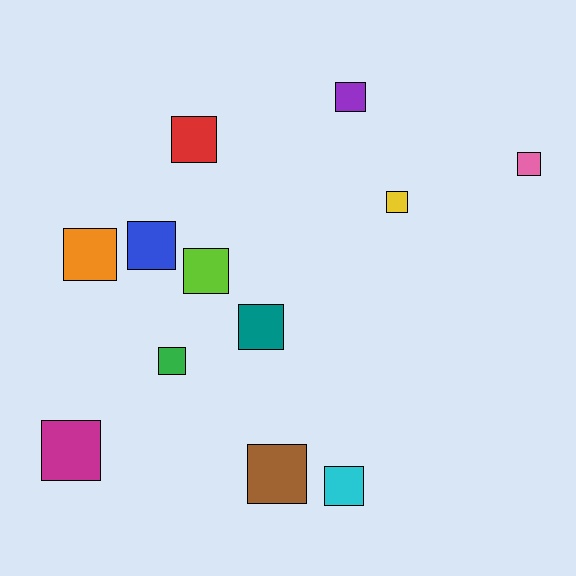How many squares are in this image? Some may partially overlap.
There are 12 squares.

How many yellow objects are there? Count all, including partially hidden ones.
There is 1 yellow object.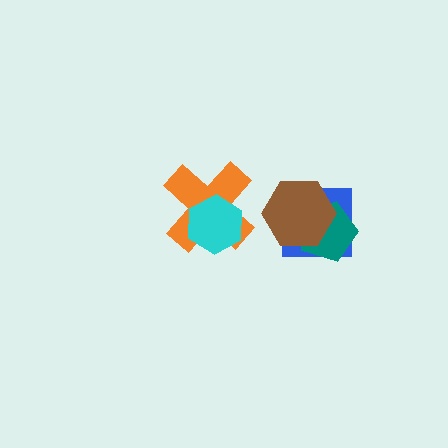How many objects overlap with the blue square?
2 objects overlap with the blue square.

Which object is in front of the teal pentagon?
The brown hexagon is in front of the teal pentagon.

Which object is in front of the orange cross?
The cyan hexagon is in front of the orange cross.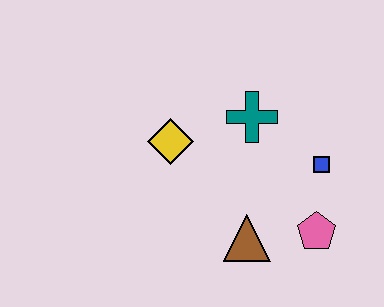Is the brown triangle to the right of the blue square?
No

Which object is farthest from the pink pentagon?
The yellow diamond is farthest from the pink pentagon.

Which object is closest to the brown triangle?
The pink pentagon is closest to the brown triangle.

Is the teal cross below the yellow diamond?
No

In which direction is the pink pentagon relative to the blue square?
The pink pentagon is below the blue square.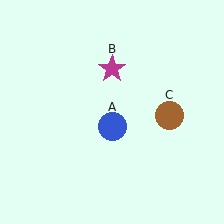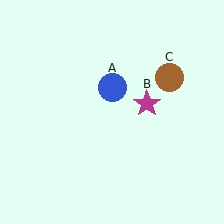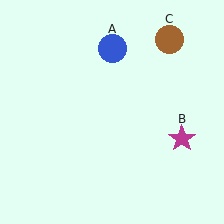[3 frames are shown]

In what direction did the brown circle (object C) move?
The brown circle (object C) moved up.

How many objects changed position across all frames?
3 objects changed position: blue circle (object A), magenta star (object B), brown circle (object C).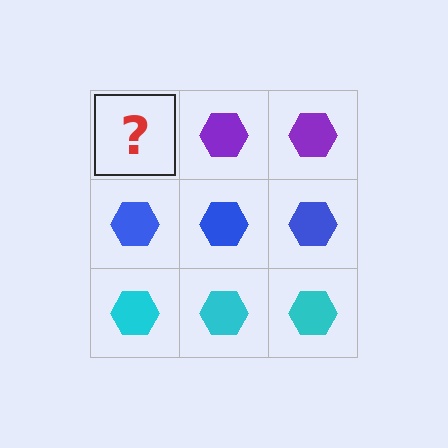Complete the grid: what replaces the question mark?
The question mark should be replaced with a purple hexagon.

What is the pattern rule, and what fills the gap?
The rule is that each row has a consistent color. The gap should be filled with a purple hexagon.